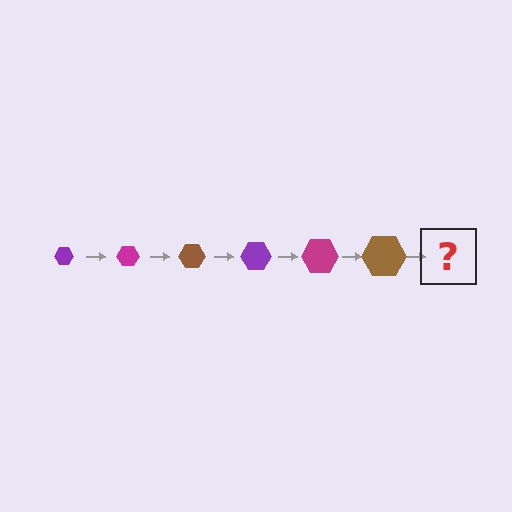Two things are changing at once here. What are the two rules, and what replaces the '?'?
The two rules are that the hexagon grows larger each step and the color cycles through purple, magenta, and brown. The '?' should be a purple hexagon, larger than the previous one.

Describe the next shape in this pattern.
It should be a purple hexagon, larger than the previous one.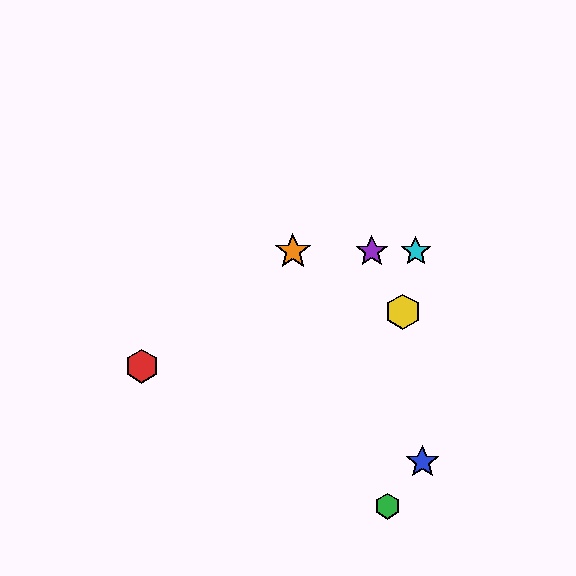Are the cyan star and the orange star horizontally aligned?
Yes, both are at y≈251.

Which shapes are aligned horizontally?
The purple star, the orange star, the cyan star are aligned horizontally.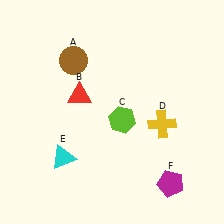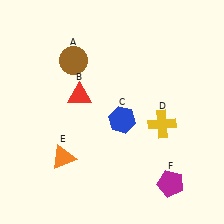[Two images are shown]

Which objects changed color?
C changed from lime to blue. E changed from cyan to orange.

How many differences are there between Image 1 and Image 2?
There are 2 differences between the two images.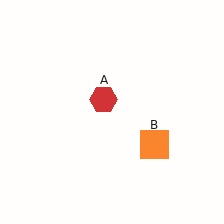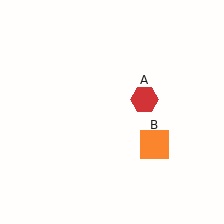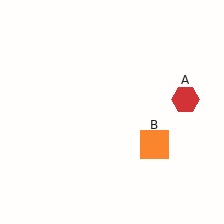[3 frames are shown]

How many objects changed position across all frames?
1 object changed position: red hexagon (object A).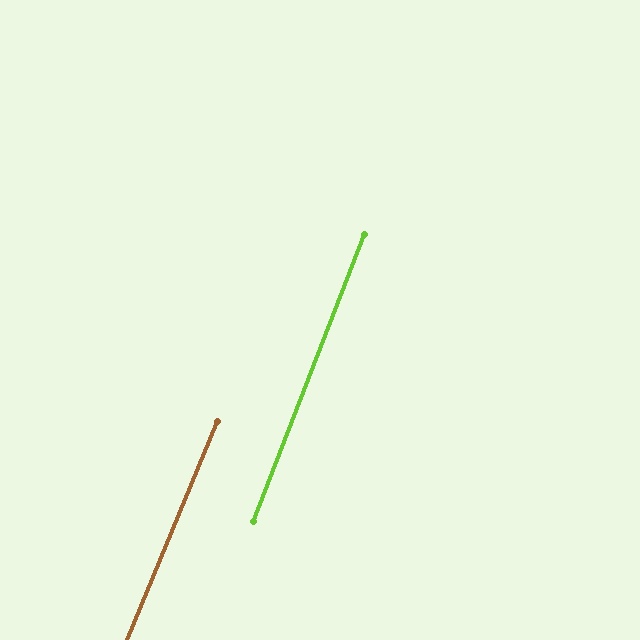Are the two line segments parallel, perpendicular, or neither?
Parallel — their directions differ by only 1.2°.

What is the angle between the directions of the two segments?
Approximately 1 degree.